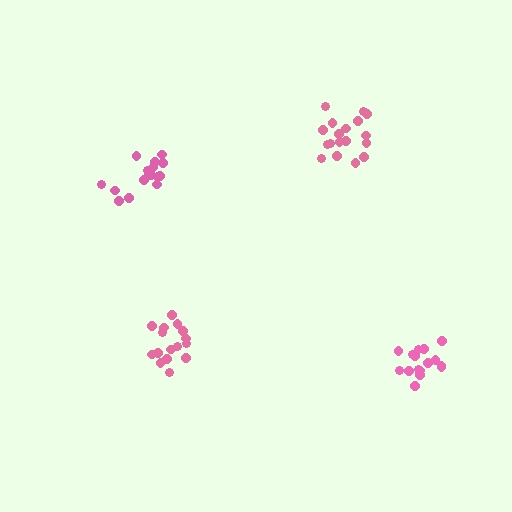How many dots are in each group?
Group 1: 16 dots, Group 2: 16 dots, Group 3: 18 dots, Group 4: 16 dots (66 total).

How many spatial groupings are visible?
There are 4 spatial groupings.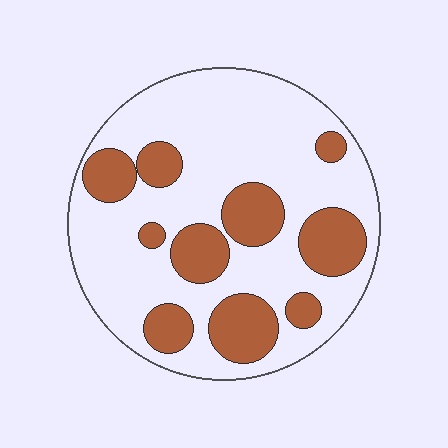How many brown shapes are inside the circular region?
10.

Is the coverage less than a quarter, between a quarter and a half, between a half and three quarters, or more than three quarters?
Between a quarter and a half.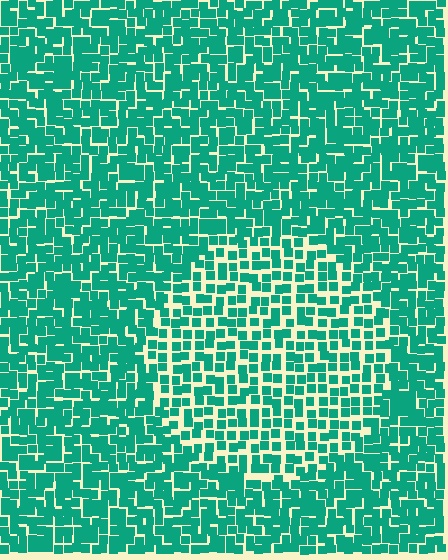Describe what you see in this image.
The image contains small teal elements arranged at two different densities. A circle-shaped region is visible where the elements are less densely packed than the surrounding area.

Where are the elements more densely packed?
The elements are more densely packed outside the circle boundary.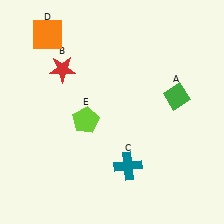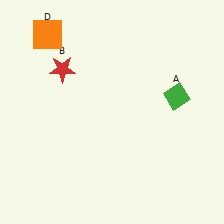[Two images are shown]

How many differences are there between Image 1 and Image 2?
There are 2 differences between the two images.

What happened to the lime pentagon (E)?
The lime pentagon (E) was removed in Image 2. It was in the bottom-left area of Image 1.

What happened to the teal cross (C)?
The teal cross (C) was removed in Image 2. It was in the bottom-right area of Image 1.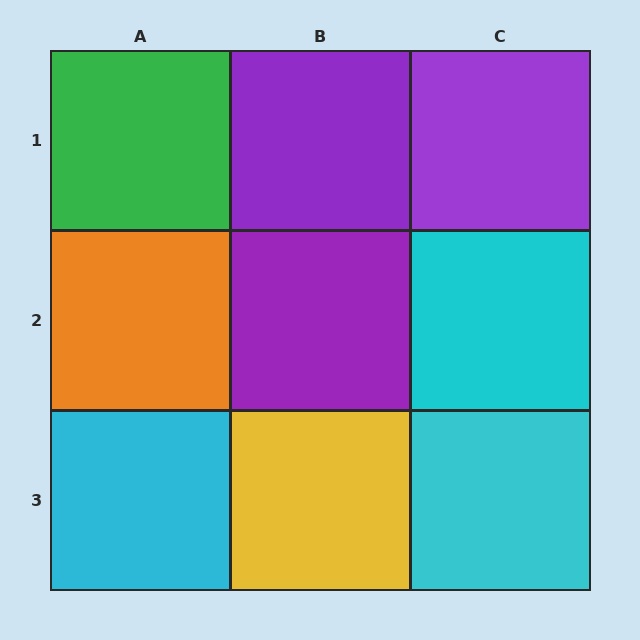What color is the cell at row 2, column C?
Cyan.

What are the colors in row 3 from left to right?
Cyan, yellow, cyan.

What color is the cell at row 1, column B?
Purple.